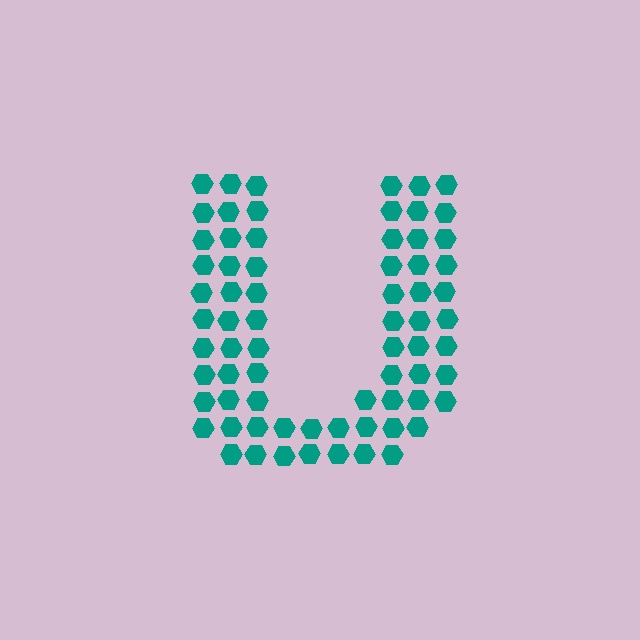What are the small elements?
The small elements are hexagons.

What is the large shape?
The large shape is the letter U.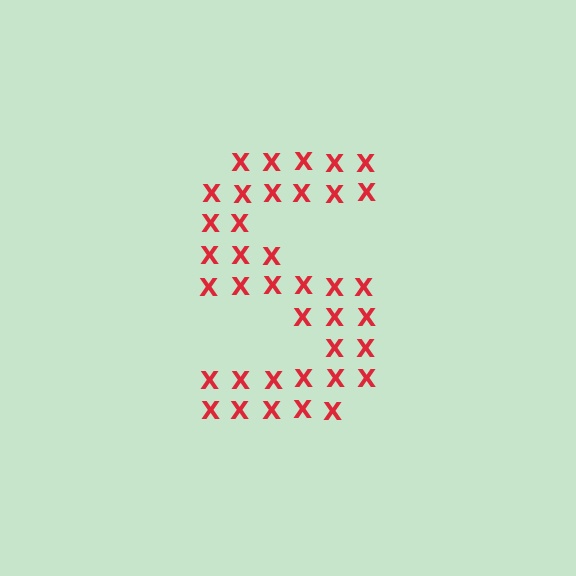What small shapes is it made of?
It is made of small letter X's.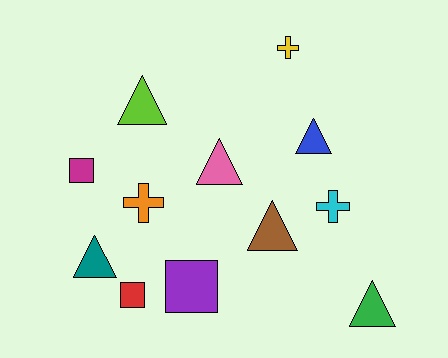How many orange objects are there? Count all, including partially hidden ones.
There is 1 orange object.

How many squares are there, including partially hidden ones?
There are 3 squares.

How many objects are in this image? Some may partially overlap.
There are 12 objects.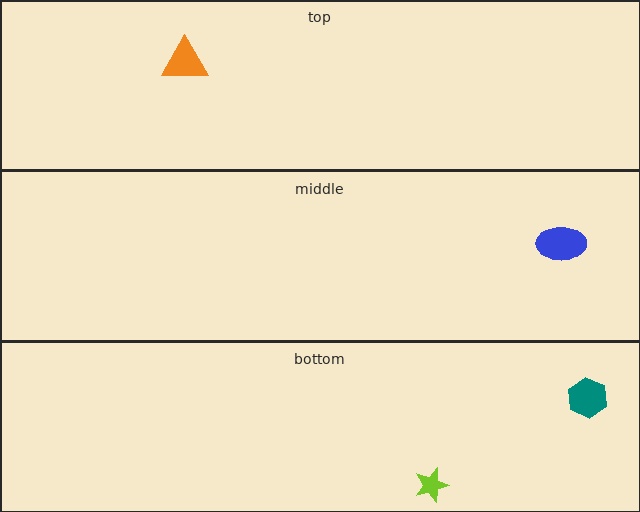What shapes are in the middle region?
The blue ellipse.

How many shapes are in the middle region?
1.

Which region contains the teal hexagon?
The bottom region.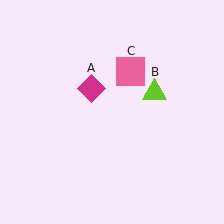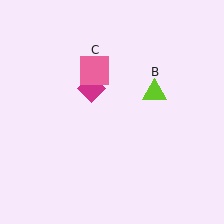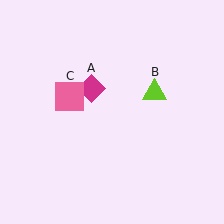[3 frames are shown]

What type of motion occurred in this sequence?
The pink square (object C) rotated counterclockwise around the center of the scene.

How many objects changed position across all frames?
1 object changed position: pink square (object C).